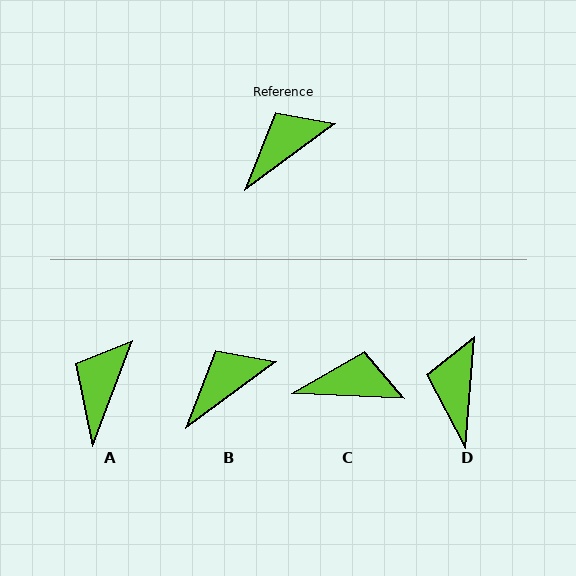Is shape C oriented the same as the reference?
No, it is off by about 39 degrees.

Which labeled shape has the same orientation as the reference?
B.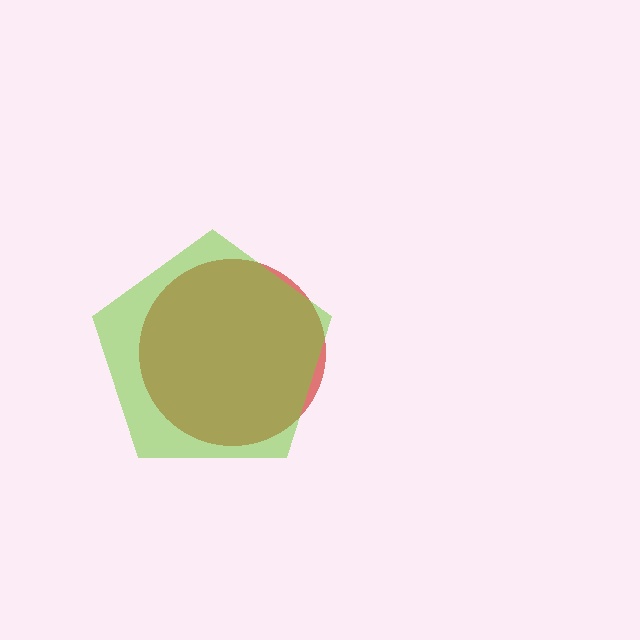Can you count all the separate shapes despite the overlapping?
Yes, there are 2 separate shapes.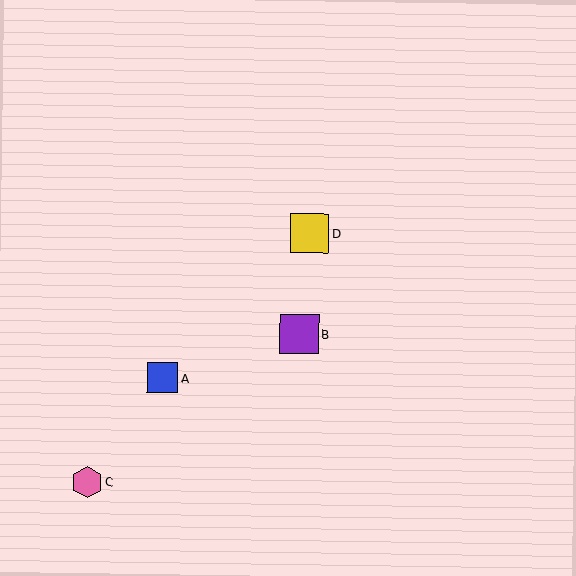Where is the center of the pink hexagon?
The center of the pink hexagon is at (87, 483).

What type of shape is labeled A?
Shape A is a blue square.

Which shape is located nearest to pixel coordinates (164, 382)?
The blue square (labeled A) at (162, 378) is nearest to that location.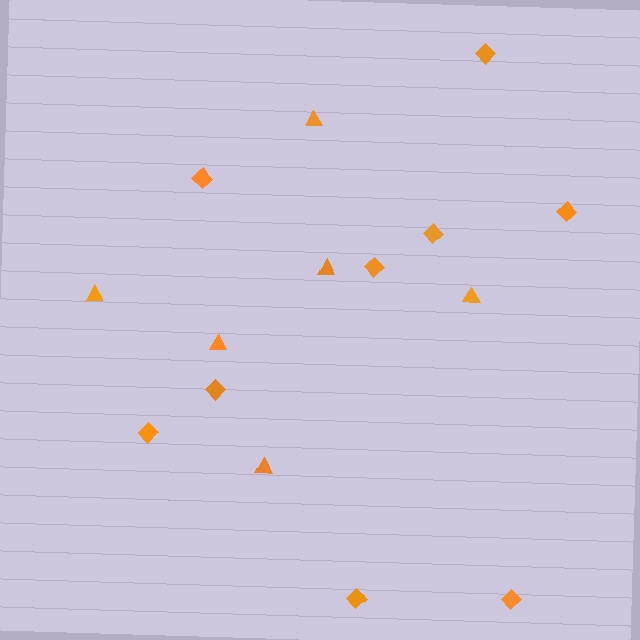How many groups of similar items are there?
There are 2 groups: one group of diamonds (9) and one group of triangles (6).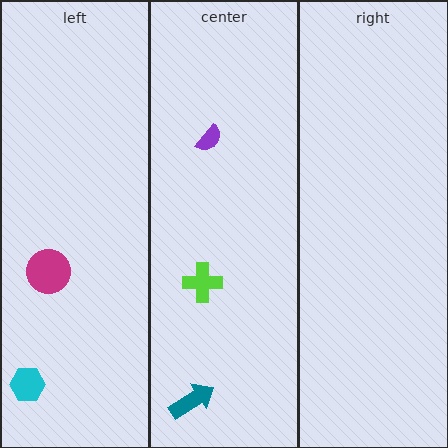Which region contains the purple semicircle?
The center region.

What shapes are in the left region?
The cyan hexagon, the magenta circle.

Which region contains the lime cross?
The center region.